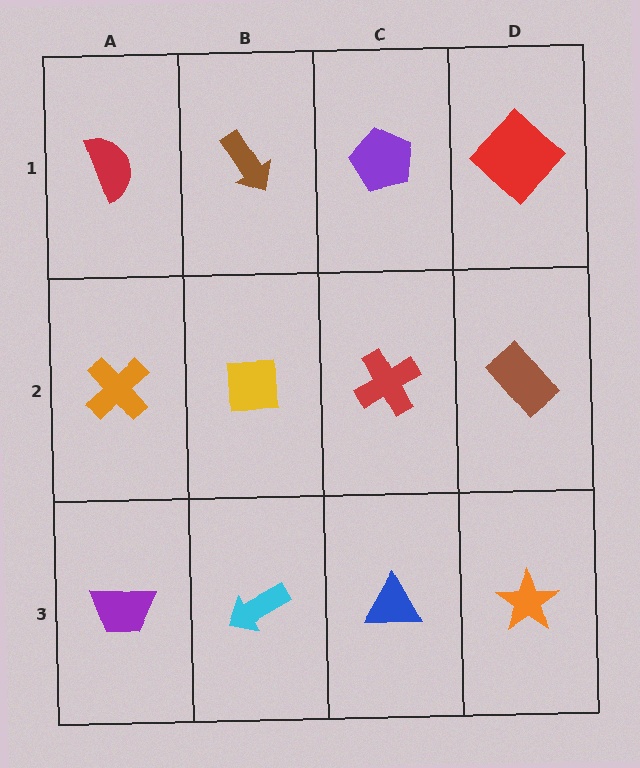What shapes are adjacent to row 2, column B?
A brown arrow (row 1, column B), a cyan arrow (row 3, column B), an orange cross (row 2, column A), a red cross (row 2, column C).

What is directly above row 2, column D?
A red diamond.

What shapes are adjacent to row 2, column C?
A purple pentagon (row 1, column C), a blue triangle (row 3, column C), a yellow square (row 2, column B), a brown rectangle (row 2, column D).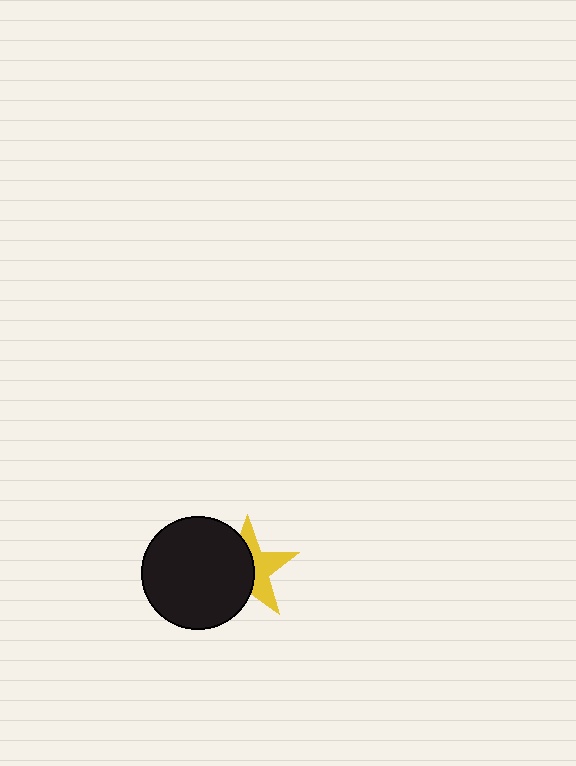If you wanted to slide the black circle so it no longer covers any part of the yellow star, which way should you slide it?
Slide it left — that is the most direct way to separate the two shapes.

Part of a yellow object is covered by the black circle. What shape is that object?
It is a star.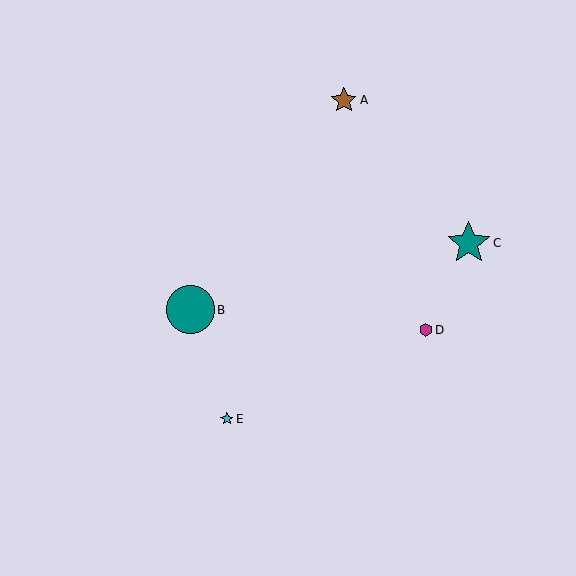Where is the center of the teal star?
The center of the teal star is at (469, 243).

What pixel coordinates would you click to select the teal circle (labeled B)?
Click at (190, 310) to select the teal circle B.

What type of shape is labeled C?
Shape C is a teal star.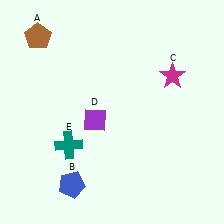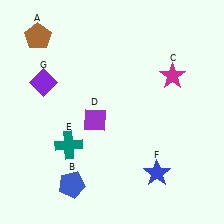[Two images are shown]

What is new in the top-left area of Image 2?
A purple diamond (G) was added in the top-left area of Image 2.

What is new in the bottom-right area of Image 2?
A blue star (F) was added in the bottom-right area of Image 2.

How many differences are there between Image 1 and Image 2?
There are 2 differences between the two images.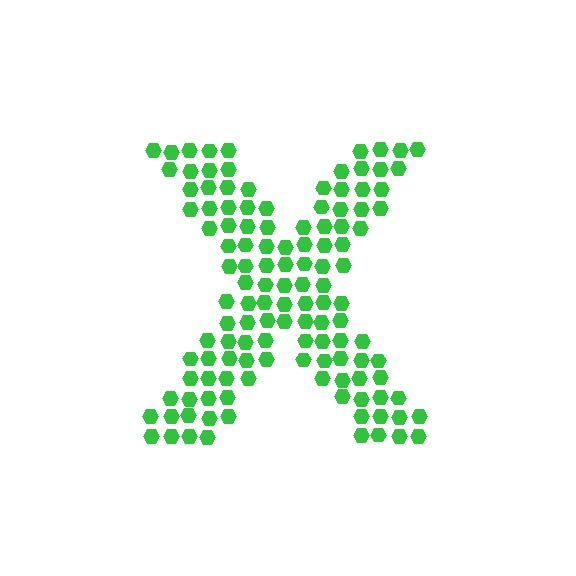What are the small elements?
The small elements are hexagons.